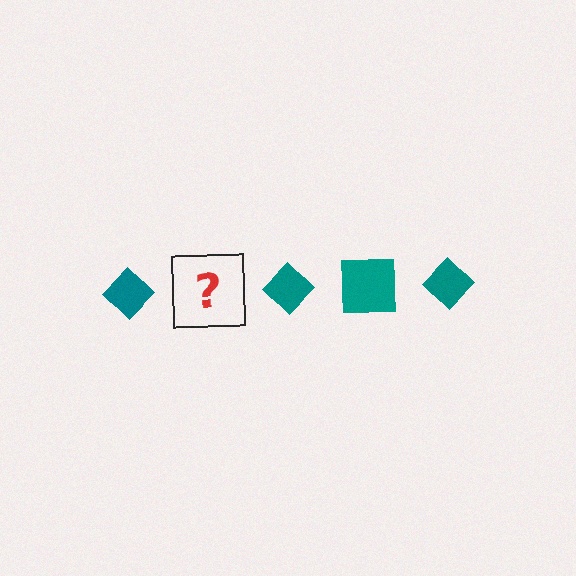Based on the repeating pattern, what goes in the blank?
The blank should be a teal square.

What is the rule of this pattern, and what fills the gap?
The rule is that the pattern cycles through diamond, square shapes in teal. The gap should be filled with a teal square.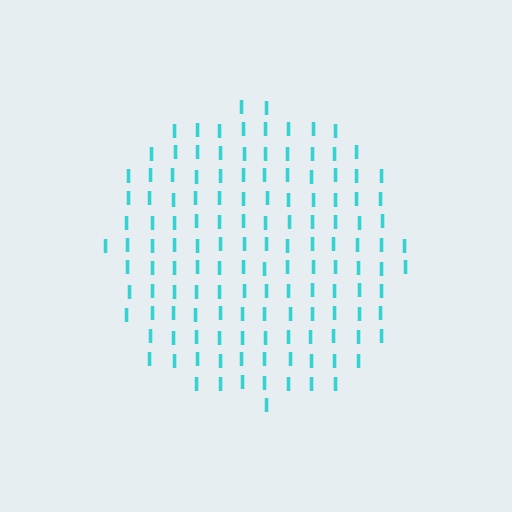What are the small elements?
The small elements are letter I's.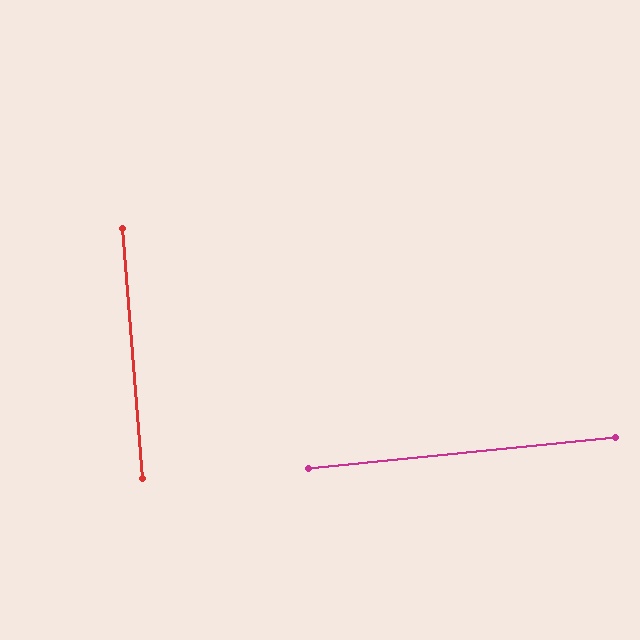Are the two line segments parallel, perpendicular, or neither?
Perpendicular — they meet at approximately 89°.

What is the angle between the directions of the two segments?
Approximately 89 degrees.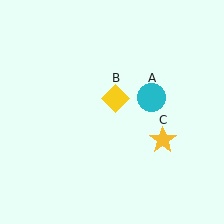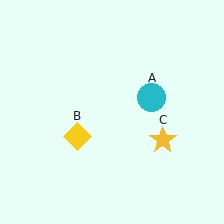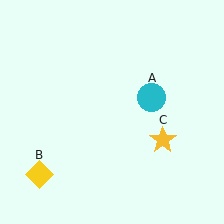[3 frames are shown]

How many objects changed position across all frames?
1 object changed position: yellow diamond (object B).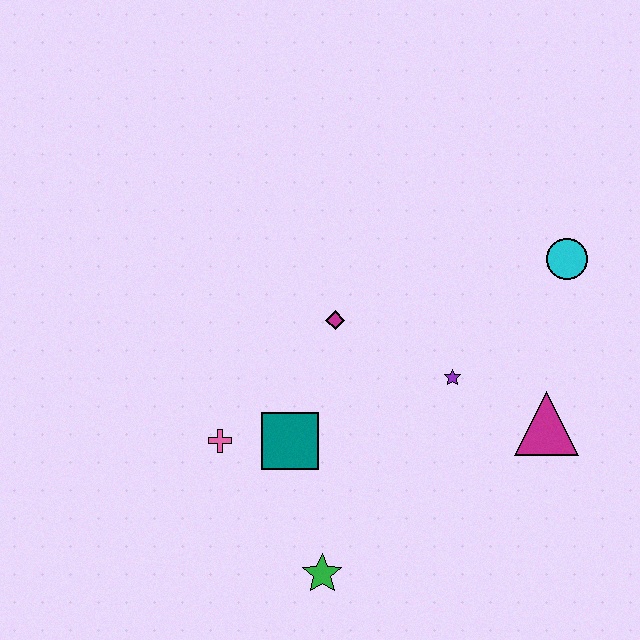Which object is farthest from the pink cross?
The cyan circle is farthest from the pink cross.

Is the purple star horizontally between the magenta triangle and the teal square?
Yes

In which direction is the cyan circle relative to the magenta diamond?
The cyan circle is to the right of the magenta diamond.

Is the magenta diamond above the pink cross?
Yes